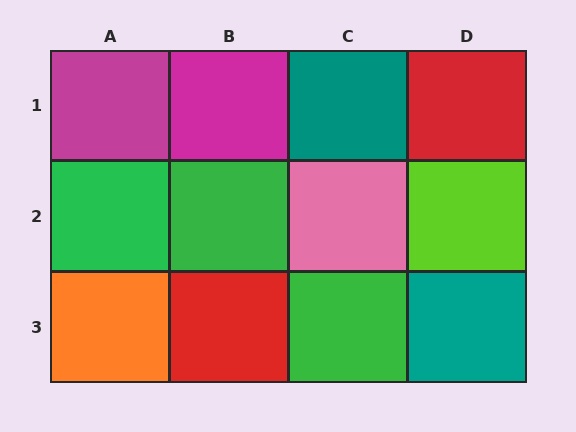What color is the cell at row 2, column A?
Green.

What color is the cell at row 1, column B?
Magenta.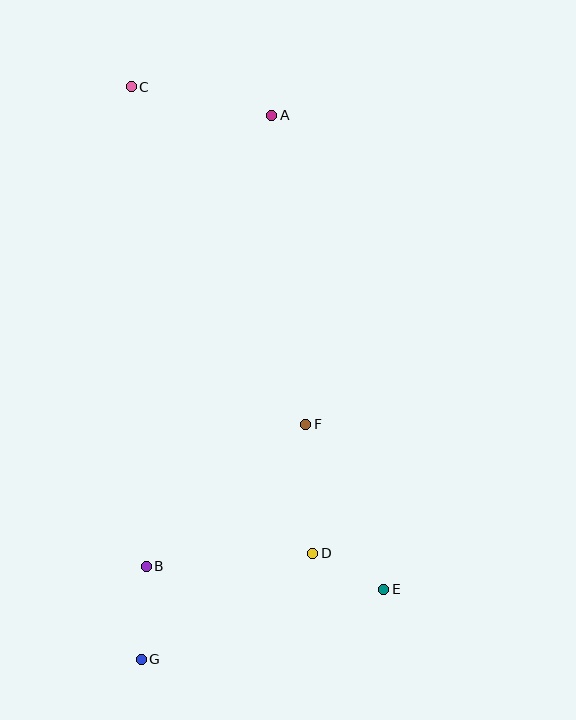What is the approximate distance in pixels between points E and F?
The distance between E and F is approximately 182 pixels.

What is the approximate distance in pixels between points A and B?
The distance between A and B is approximately 468 pixels.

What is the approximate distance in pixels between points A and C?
The distance between A and C is approximately 143 pixels.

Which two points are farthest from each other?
Points C and G are farthest from each other.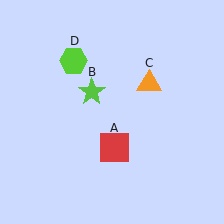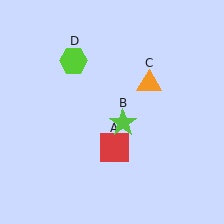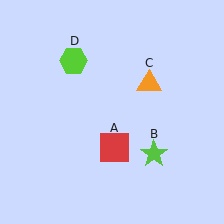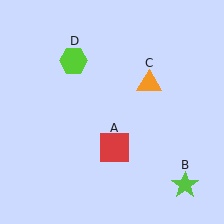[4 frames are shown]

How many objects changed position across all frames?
1 object changed position: lime star (object B).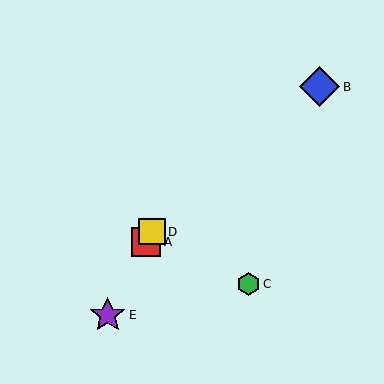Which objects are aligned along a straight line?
Objects A, D, E are aligned along a straight line.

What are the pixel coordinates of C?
Object C is at (248, 284).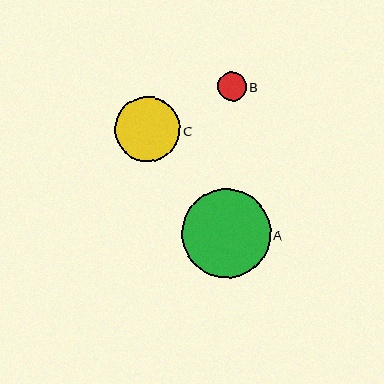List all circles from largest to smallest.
From largest to smallest: A, C, B.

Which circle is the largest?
Circle A is the largest with a size of approximately 89 pixels.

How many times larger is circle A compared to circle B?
Circle A is approximately 3.1 times the size of circle B.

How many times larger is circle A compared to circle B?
Circle A is approximately 3.1 times the size of circle B.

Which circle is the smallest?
Circle B is the smallest with a size of approximately 29 pixels.